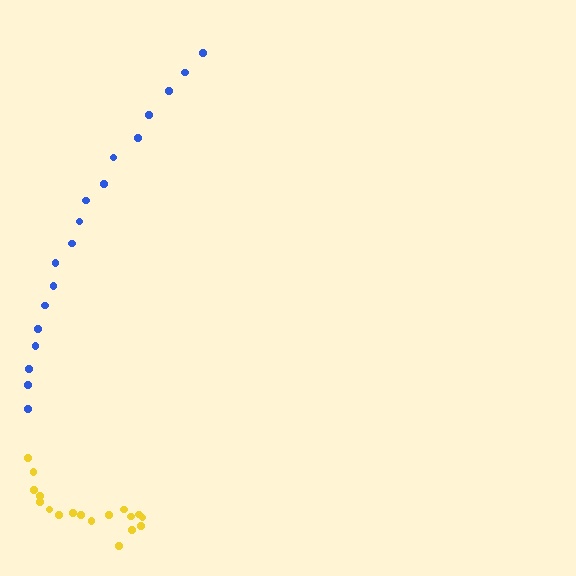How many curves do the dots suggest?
There are 2 distinct paths.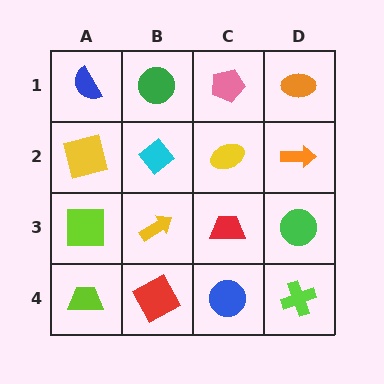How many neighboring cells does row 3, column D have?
3.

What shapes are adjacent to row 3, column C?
A yellow ellipse (row 2, column C), a blue circle (row 4, column C), a yellow arrow (row 3, column B), a green circle (row 3, column D).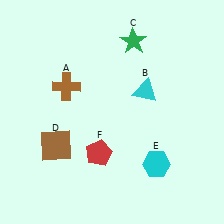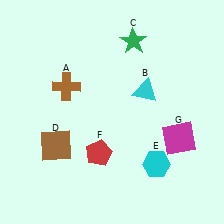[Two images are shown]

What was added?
A magenta square (G) was added in Image 2.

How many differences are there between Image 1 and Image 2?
There is 1 difference between the two images.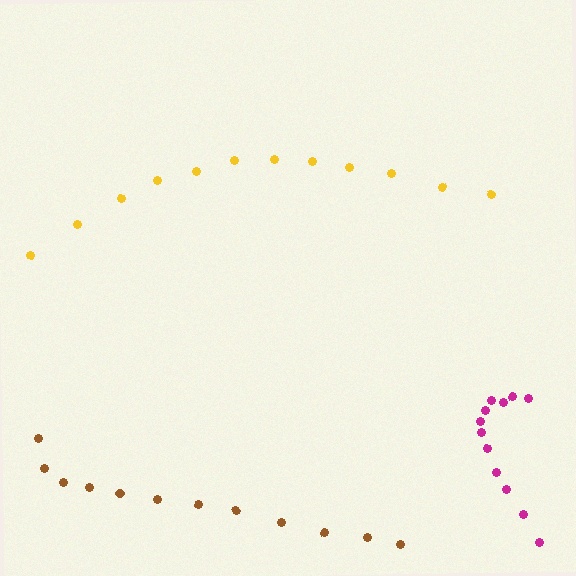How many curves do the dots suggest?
There are 3 distinct paths.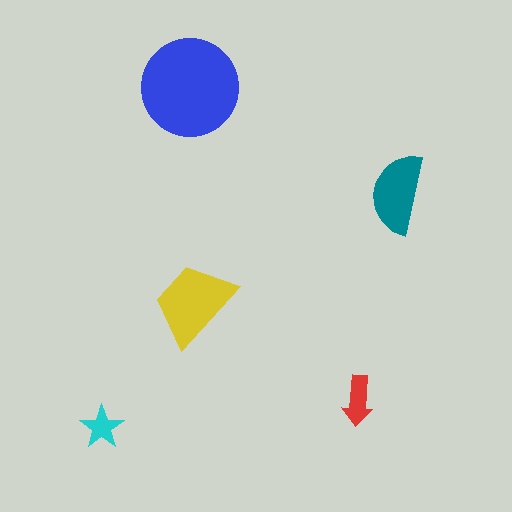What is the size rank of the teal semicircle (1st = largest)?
3rd.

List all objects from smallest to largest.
The cyan star, the red arrow, the teal semicircle, the yellow trapezoid, the blue circle.